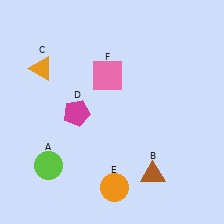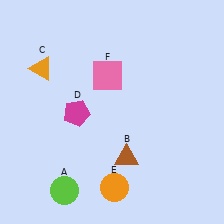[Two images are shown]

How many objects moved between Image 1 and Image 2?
2 objects moved between the two images.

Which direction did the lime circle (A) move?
The lime circle (A) moved down.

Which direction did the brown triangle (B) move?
The brown triangle (B) moved left.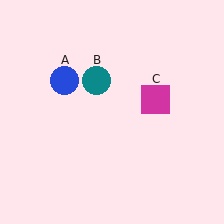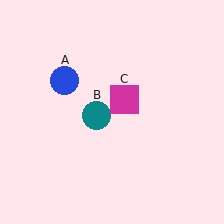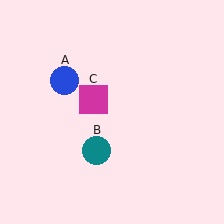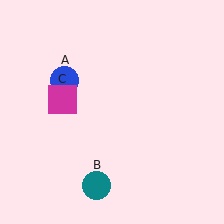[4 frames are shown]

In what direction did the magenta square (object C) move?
The magenta square (object C) moved left.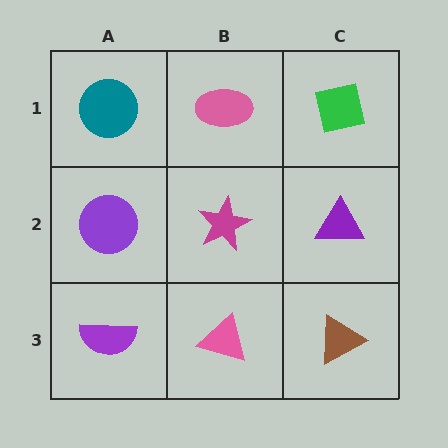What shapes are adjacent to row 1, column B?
A magenta star (row 2, column B), a teal circle (row 1, column A), a green square (row 1, column C).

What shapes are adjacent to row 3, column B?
A magenta star (row 2, column B), a purple semicircle (row 3, column A), a brown triangle (row 3, column C).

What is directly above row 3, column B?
A magenta star.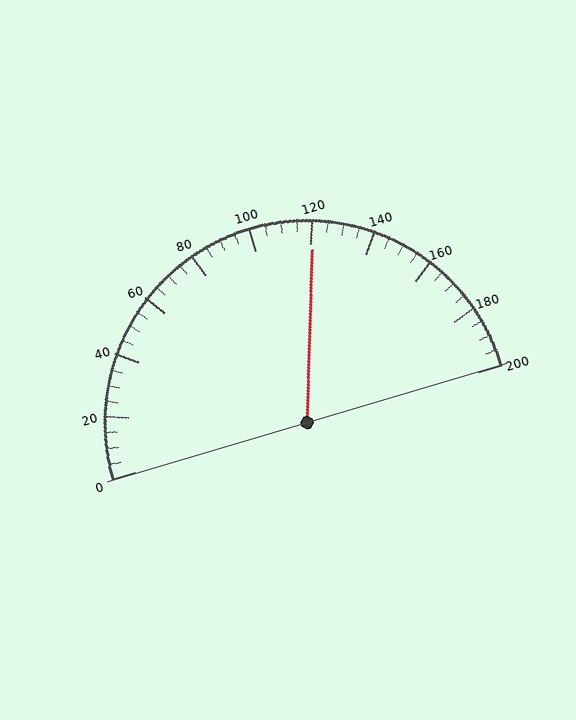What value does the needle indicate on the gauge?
The needle indicates approximately 120.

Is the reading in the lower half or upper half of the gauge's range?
The reading is in the upper half of the range (0 to 200).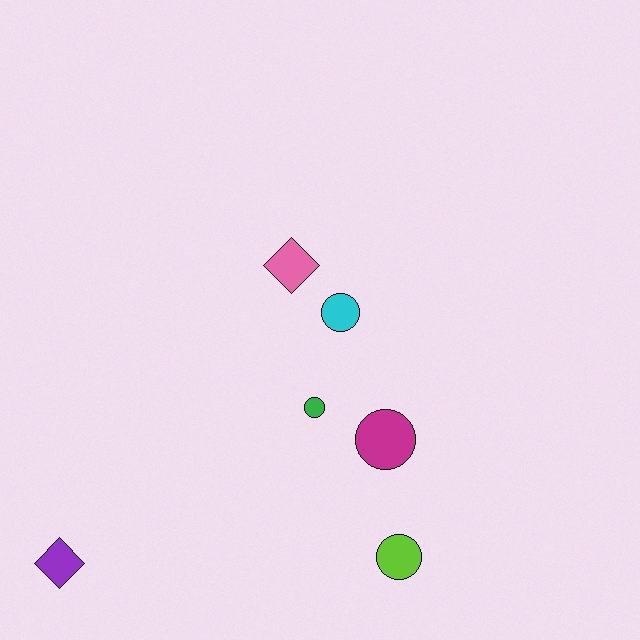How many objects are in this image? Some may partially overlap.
There are 6 objects.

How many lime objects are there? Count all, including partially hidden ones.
There is 1 lime object.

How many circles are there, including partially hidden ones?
There are 4 circles.